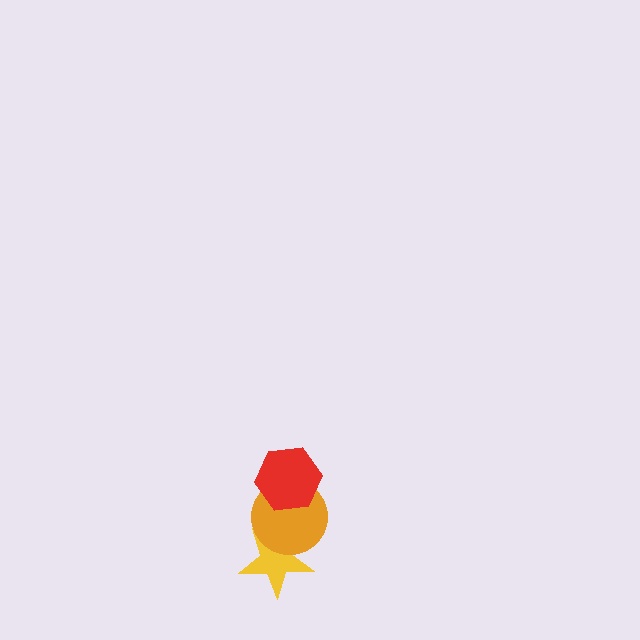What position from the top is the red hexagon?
The red hexagon is 1st from the top.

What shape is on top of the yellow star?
The orange circle is on top of the yellow star.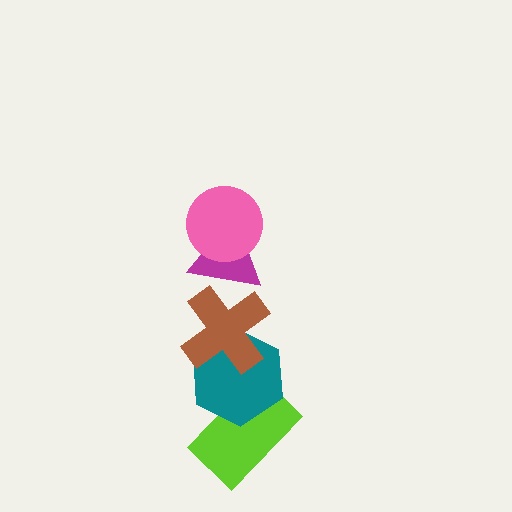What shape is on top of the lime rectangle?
The teal hexagon is on top of the lime rectangle.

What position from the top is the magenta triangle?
The magenta triangle is 2nd from the top.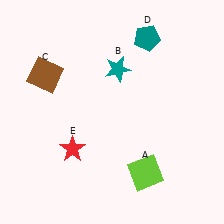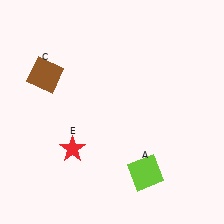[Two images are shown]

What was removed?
The teal pentagon (D), the teal star (B) were removed in Image 2.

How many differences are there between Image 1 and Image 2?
There are 2 differences between the two images.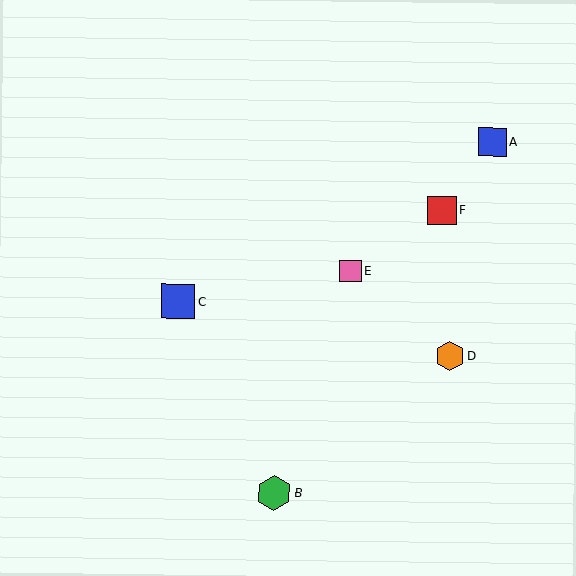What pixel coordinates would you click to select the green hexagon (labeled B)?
Click at (274, 493) to select the green hexagon B.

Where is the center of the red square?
The center of the red square is at (442, 210).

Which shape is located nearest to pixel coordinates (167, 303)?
The blue square (labeled C) at (178, 301) is nearest to that location.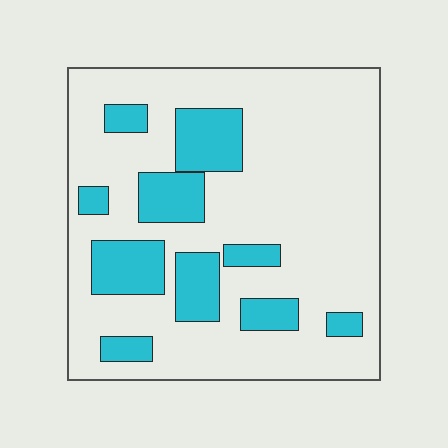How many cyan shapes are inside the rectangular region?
10.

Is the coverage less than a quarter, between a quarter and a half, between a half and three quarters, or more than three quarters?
Less than a quarter.